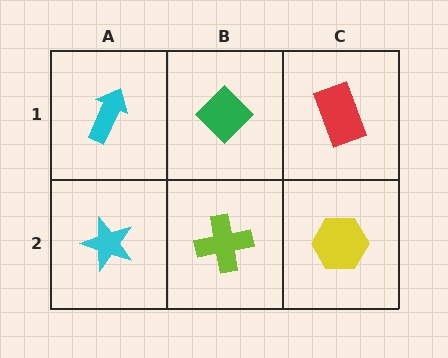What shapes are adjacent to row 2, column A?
A cyan arrow (row 1, column A), a lime cross (row 2, column B).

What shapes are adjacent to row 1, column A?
A cyan star (row 2, column A), a green diamond (row 1, column B).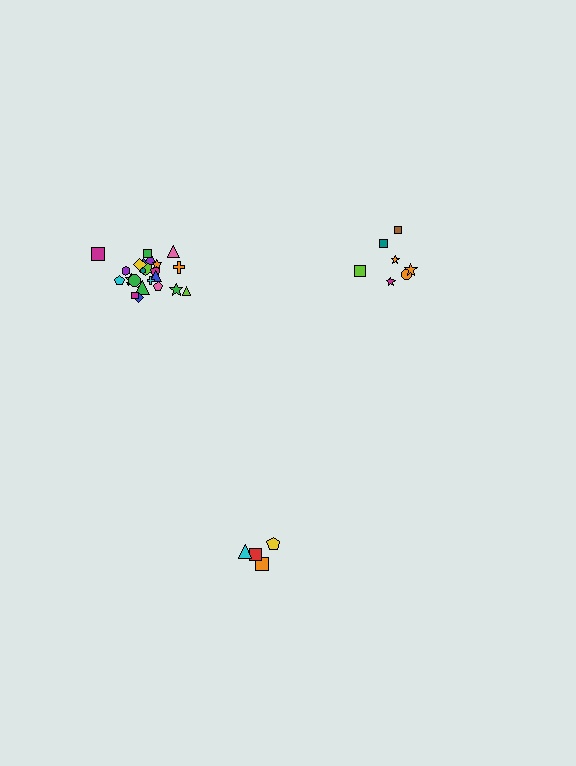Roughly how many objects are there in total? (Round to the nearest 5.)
Roughly 35 objects in total.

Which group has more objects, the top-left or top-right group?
The top-left group.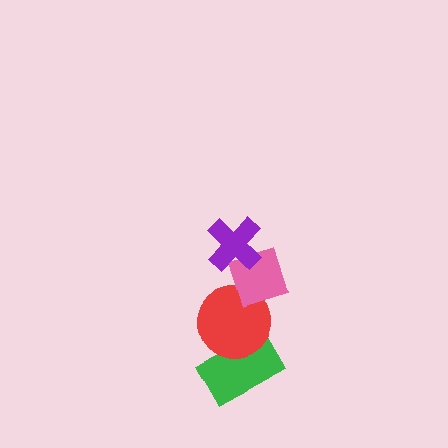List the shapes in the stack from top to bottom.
From top to bottom: the purple cross, the pink diamond, the red circle, the green rectangle.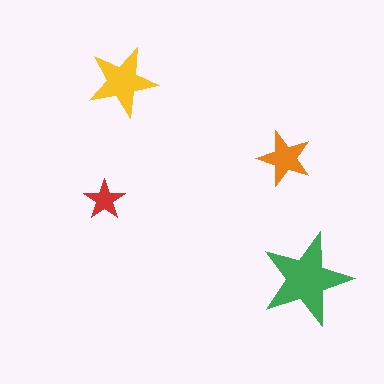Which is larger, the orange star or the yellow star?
The yellow one.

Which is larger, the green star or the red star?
The green one.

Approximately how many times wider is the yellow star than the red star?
About 1.5 times wider.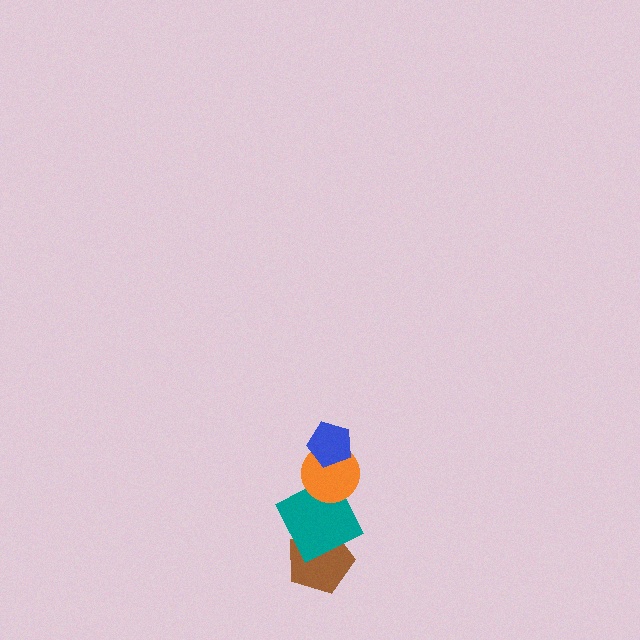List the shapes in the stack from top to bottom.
From top to bottom: the blue pentagon, the orange circle, the teal square, the brown pentagon.